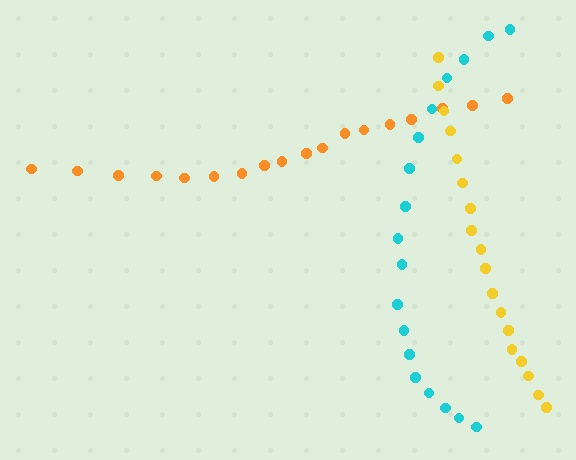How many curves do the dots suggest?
There are 3 distinct paths.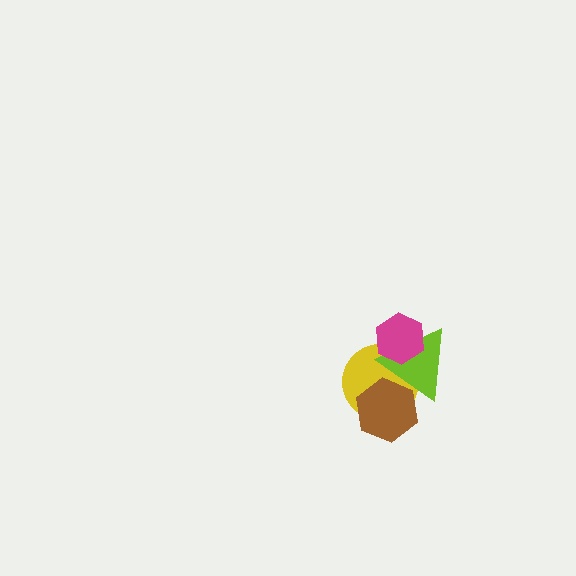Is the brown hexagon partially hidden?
No, no other shape covers it.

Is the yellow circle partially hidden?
Yes, it is partially covered by another shape.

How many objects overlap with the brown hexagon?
2 objects overlap with the brown hexagon.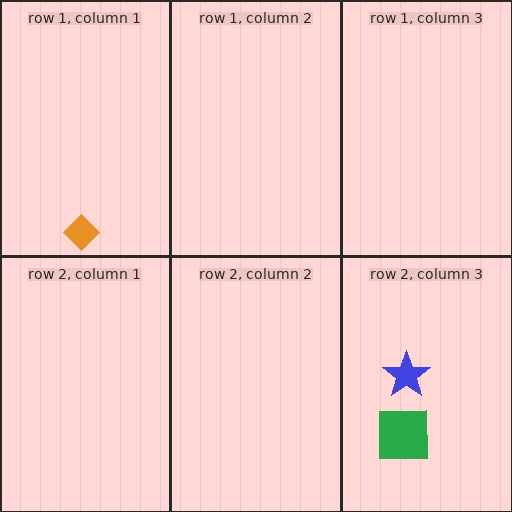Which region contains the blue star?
The row 2, column 3 region.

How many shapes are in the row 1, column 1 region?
1.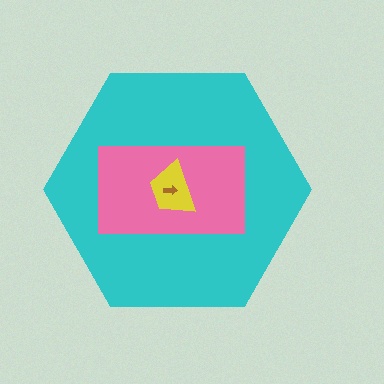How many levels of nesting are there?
4.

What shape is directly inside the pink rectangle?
The yellow trapezoid.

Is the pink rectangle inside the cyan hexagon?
Yes.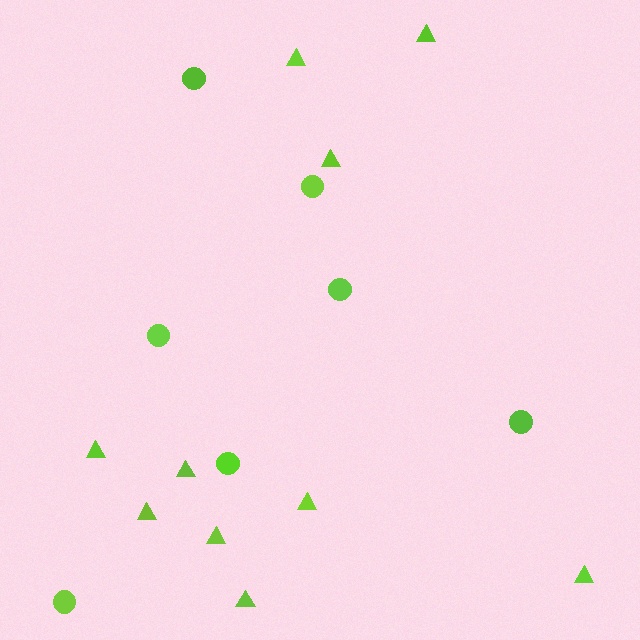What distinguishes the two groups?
There are 2 groups: one group of triangles (10) and one group of circles (7).